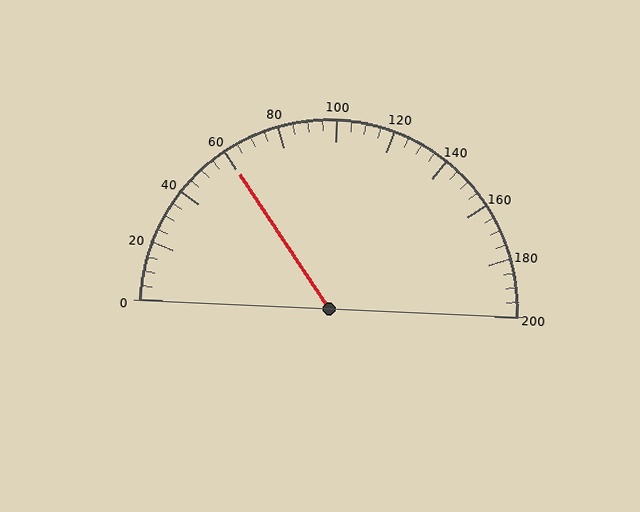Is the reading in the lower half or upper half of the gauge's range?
The reading is in the lower half of the range (0 to 200).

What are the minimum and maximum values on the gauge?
The gauge ranges from 0 to 200.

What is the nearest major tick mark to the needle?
The nearest major tick mark is 60.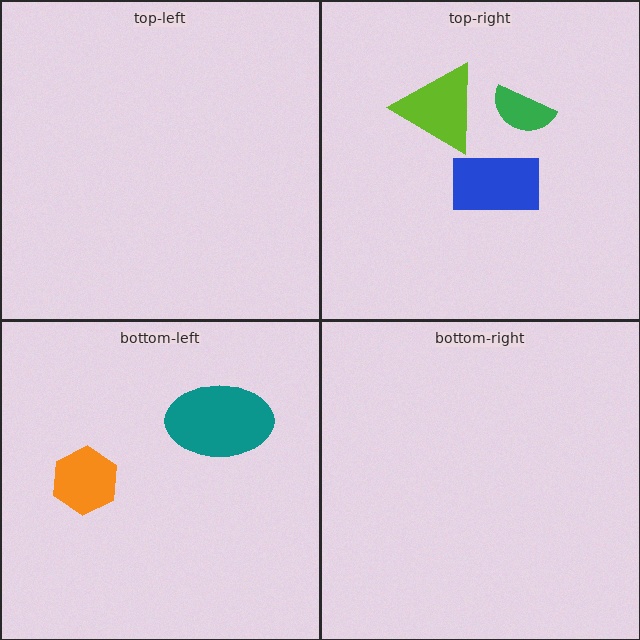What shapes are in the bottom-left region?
The orange hexagon, the teal ellipse.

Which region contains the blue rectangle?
The top-right region.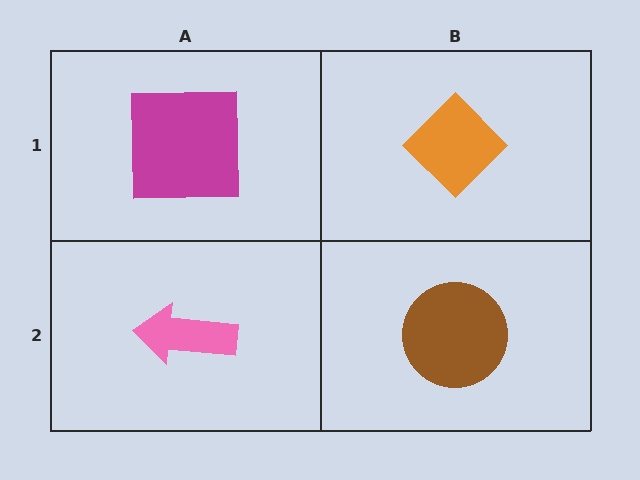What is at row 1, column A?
A magenta square.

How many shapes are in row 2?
2 shapes.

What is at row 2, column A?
A pink arrow.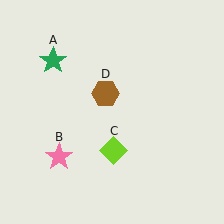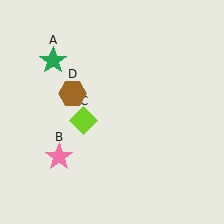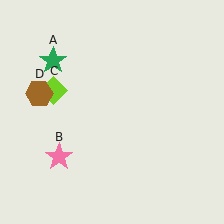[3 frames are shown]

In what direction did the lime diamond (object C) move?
The lime diamond (object C) moved up and to the left.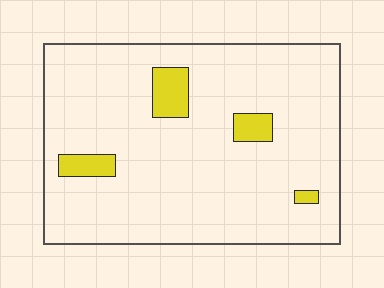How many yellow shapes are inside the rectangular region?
4.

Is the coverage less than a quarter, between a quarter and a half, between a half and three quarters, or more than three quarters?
Less than a quarter.